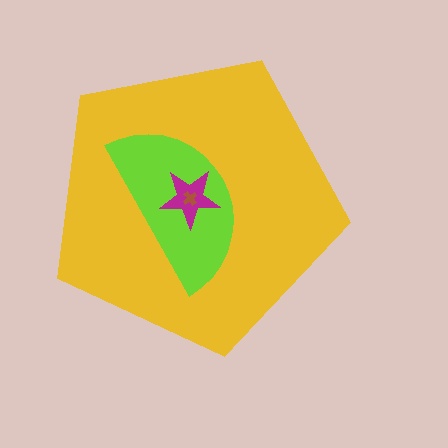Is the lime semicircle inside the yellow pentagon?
Yes.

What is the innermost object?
The brown cross.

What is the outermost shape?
The yellow pentagon.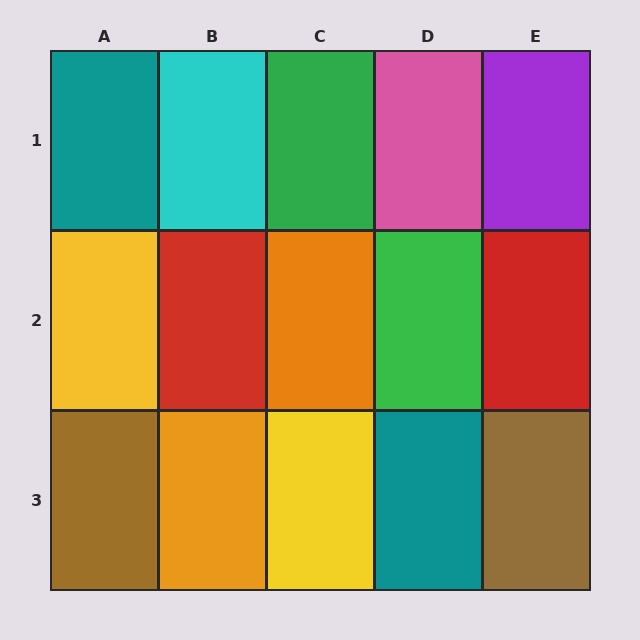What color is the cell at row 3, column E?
Brown.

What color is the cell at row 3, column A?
Brown.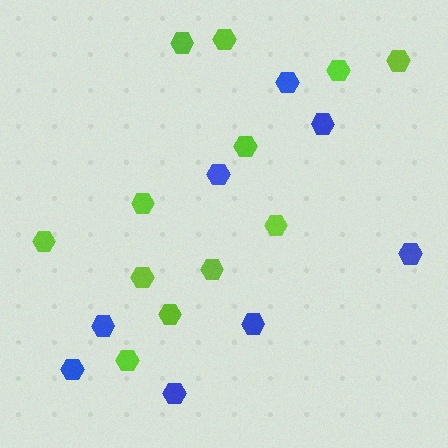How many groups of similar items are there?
There are 2 groups: one group of blue hexagons (8) and one group of lime hexagons (12).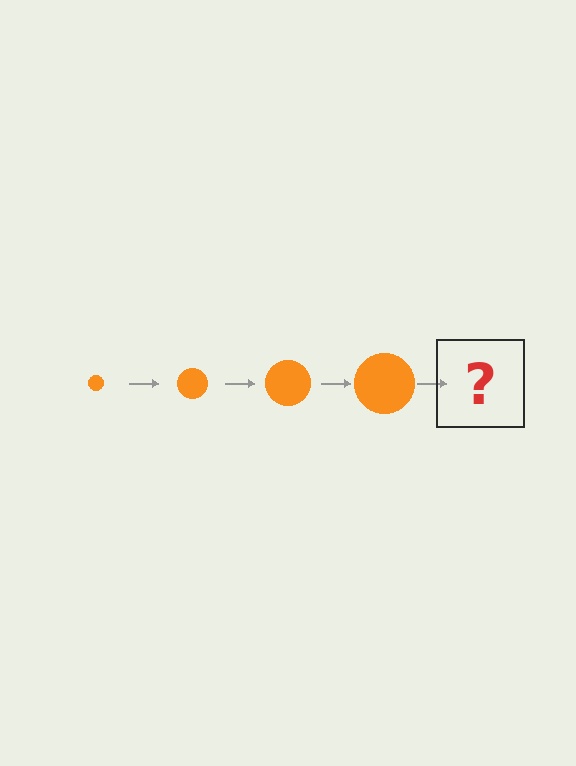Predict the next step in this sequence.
The next step is an orange circle, larger than the previous one.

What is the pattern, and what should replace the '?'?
The pattern is that the circle gets progressively larger each step. The '?' should be an orange circle, larger than the previous one.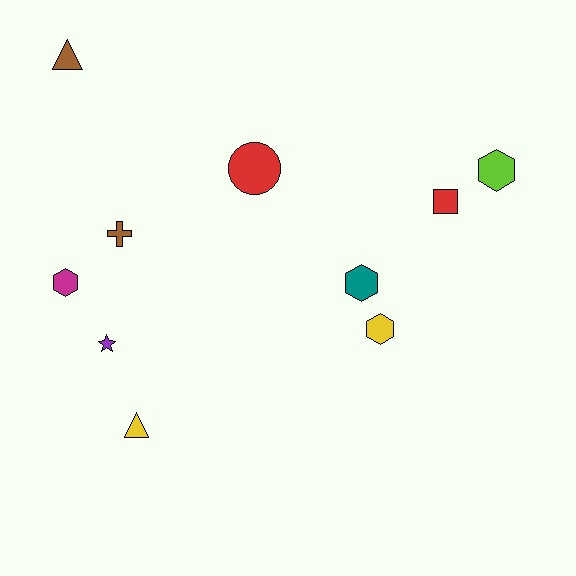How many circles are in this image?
There is 1 circle.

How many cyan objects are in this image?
There are no cyan objects.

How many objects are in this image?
There are 10 objects.